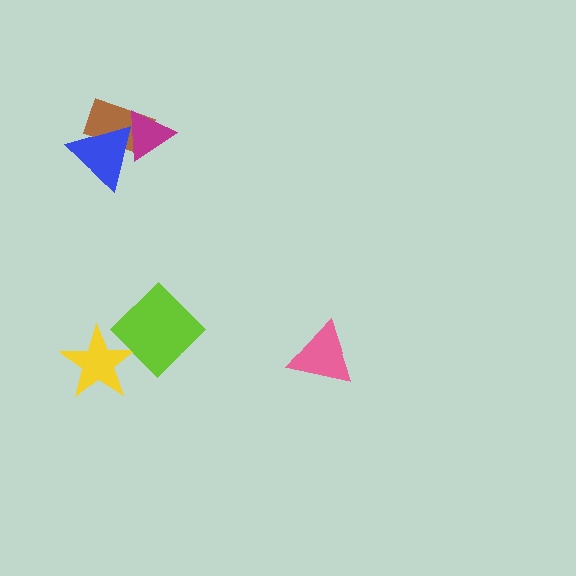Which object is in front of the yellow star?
The lime diamond is in front of the yellow star.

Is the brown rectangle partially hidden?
Yes, it is partially covered by another shape.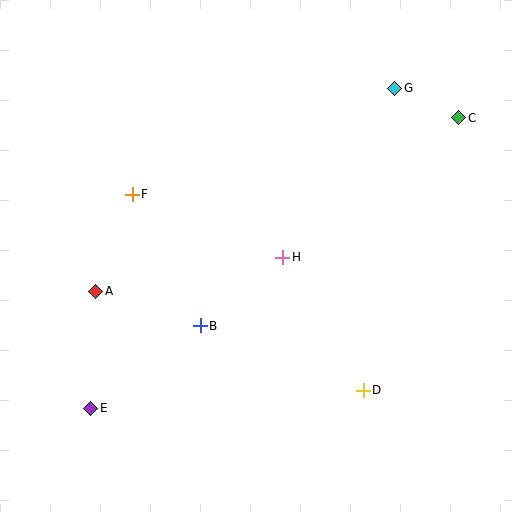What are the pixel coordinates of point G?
Point G is at (395, 88).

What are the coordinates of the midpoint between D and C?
The midpoint between D and C is at (411, 254).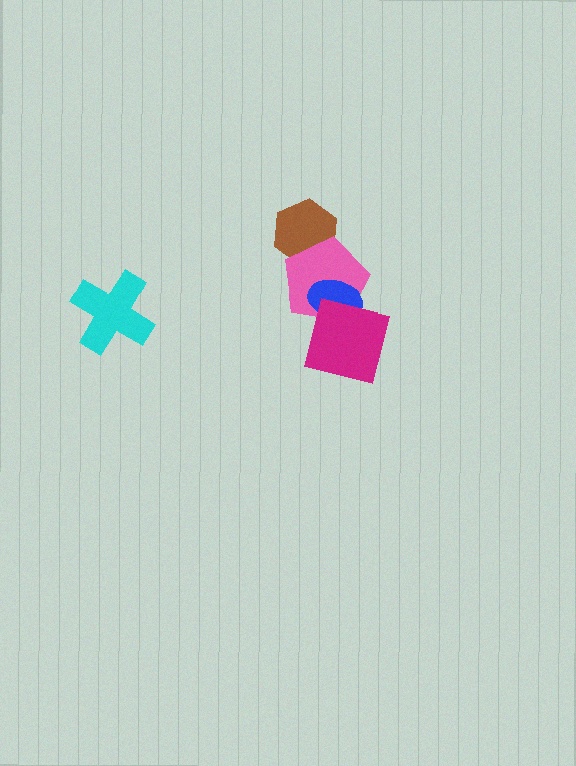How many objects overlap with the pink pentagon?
3 objects overlap with the pink pentagon.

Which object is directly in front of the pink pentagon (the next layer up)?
The blue ellipse is directly in front of the pink pentagon.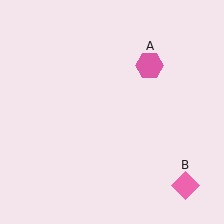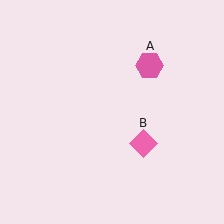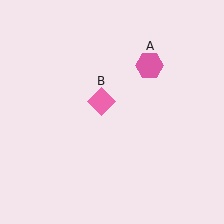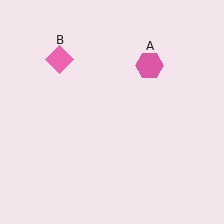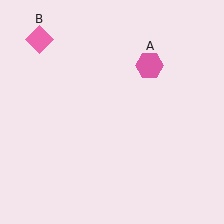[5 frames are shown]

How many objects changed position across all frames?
1 object changed position: pink diamond (object B).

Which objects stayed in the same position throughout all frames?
Pink hexagon (object A) remained stationary.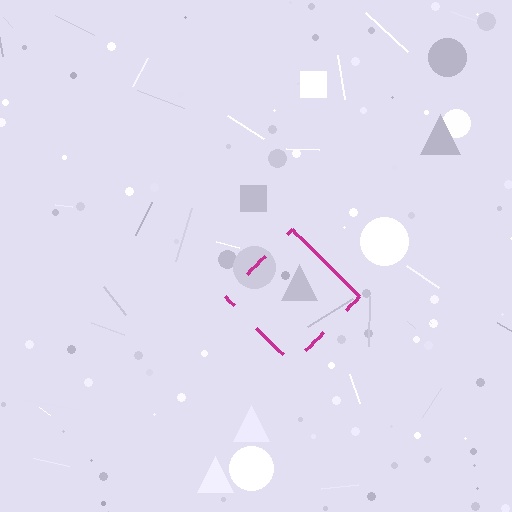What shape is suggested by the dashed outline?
The dashed outline suggests a diamond.